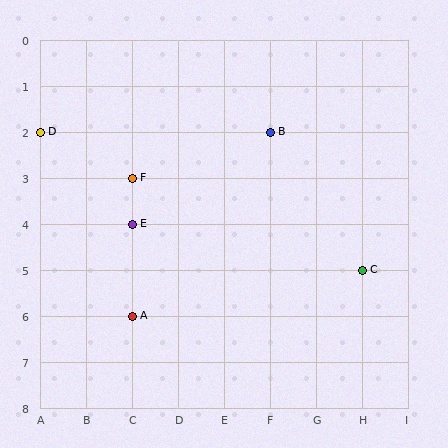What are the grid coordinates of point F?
Point F is at grid coordinates (C, 3).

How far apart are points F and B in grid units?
Points F and B are 3 columns and 1 row apart (about 3.2 grid units diagonally).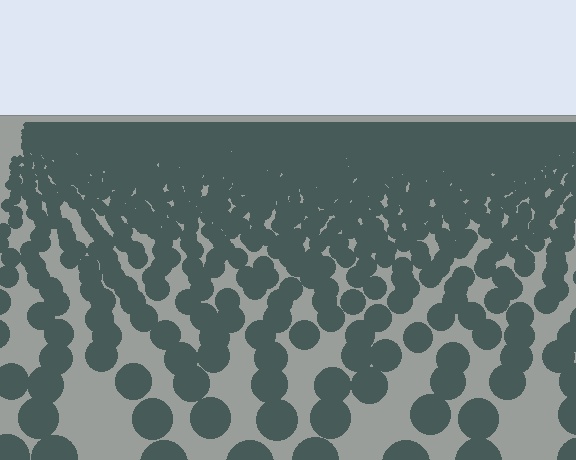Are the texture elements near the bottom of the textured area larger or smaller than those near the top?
Larger. Near the bottom, elements are closer to the viewer and appear at a bigger on-screen size.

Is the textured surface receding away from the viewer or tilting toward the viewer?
The surface is receding away from the viewer. Texture elements get smaller and denser toward the top.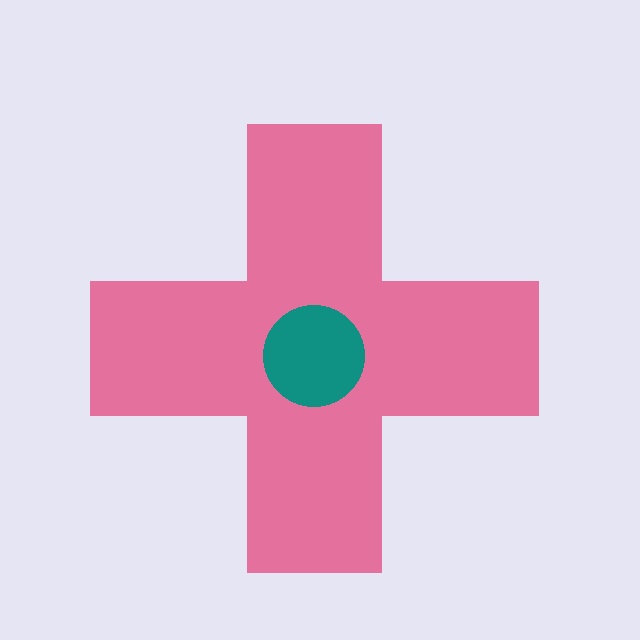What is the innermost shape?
The teal circle.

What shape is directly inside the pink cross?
The teal circle.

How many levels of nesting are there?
2.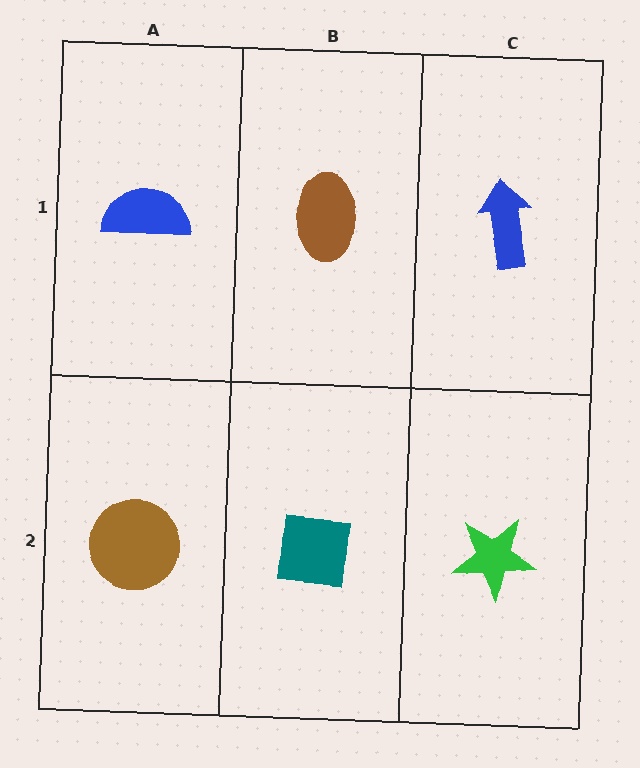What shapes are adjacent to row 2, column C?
A blue arrow (row 1, column C), a teal square (row 2, column B).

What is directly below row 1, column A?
A brown circle.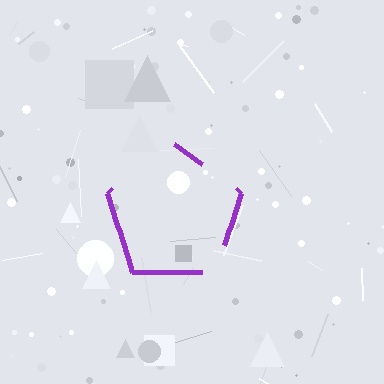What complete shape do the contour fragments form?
The contour fragments form a pentagon.